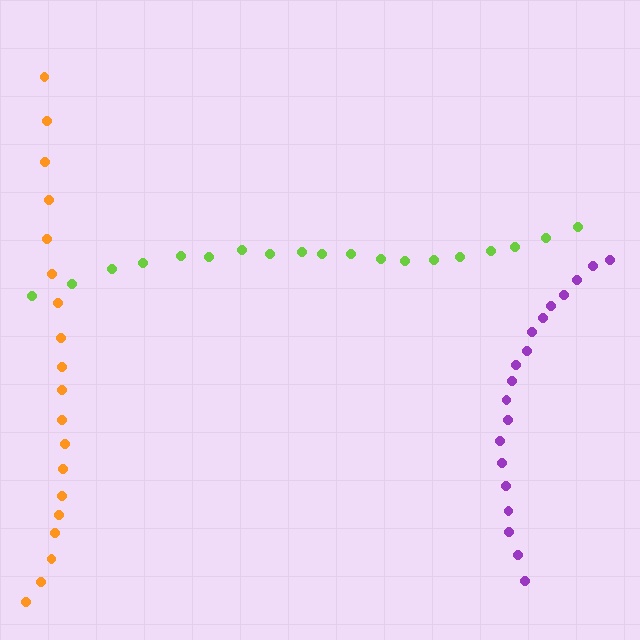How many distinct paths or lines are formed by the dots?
There are 3 distinct paths.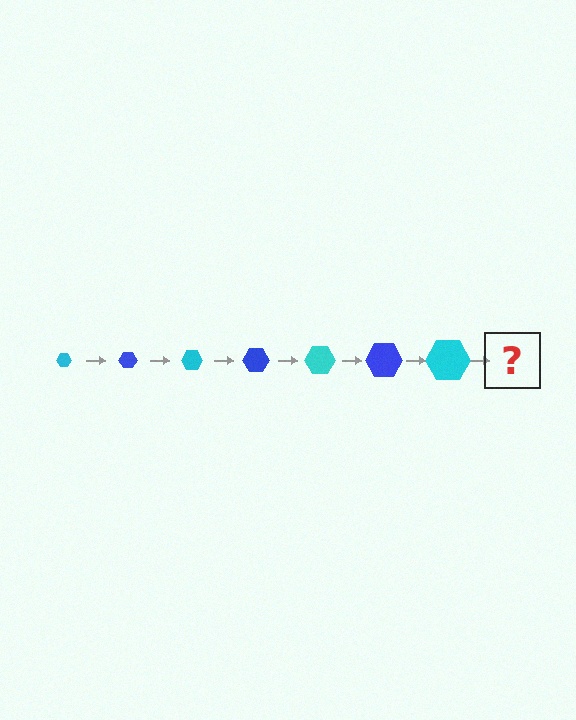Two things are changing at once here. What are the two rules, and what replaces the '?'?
The two rules are that the hexagon grows larger each step and the color cycles through cyan and blue. The '?' should be a blue hexagon, larger than the previous one.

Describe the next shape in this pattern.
It should be a blue hexagon, larger than the previous one.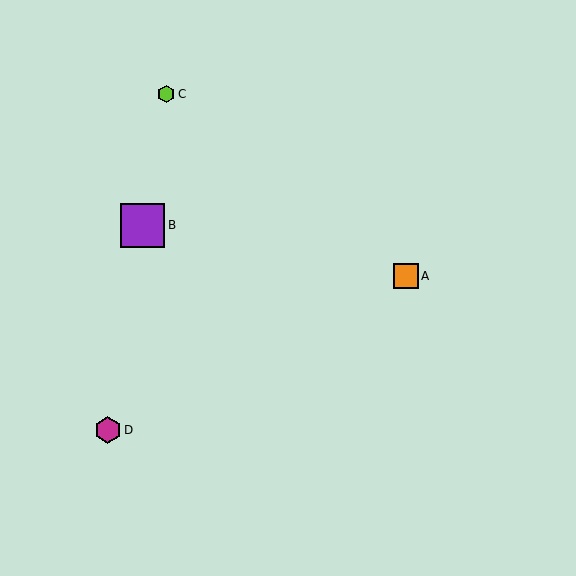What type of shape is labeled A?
Shape A is an orange square.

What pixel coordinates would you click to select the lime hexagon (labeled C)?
Click at (166, 94) to select the lime hexagon C.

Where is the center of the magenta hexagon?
The center of the magenta hexagon is at (108, 430).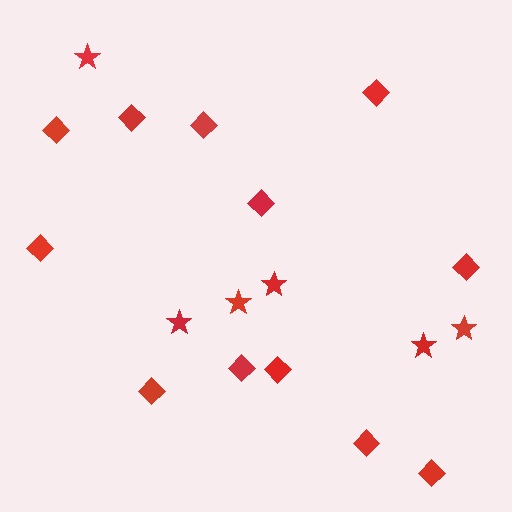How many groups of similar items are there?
There are 2 groups: one group of diamonds (12) and one group of stars (6).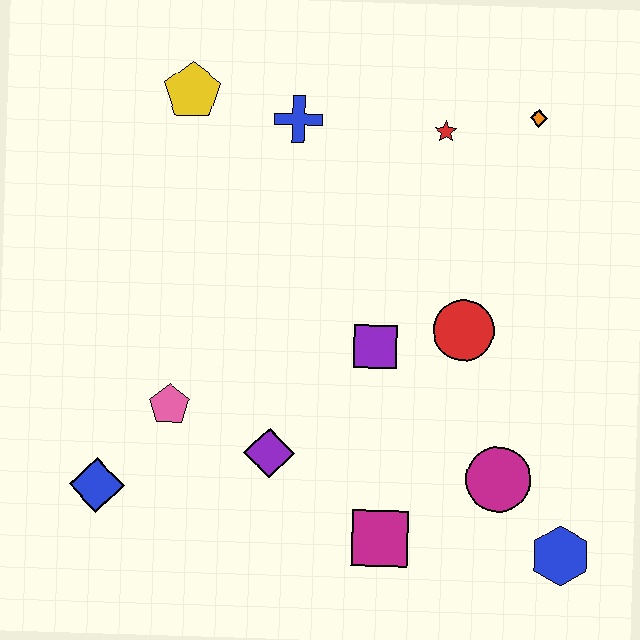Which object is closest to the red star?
The orange diamond is closest to the red star.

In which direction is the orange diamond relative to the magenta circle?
The orange diamond is above the magenta circle.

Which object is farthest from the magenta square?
The yellow pentagon is farthest from the magenta square.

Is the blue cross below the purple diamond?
No